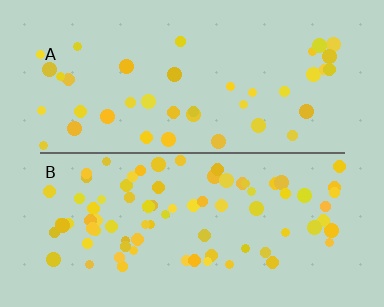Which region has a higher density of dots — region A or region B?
B (the bottom).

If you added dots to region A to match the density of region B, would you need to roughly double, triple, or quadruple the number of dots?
Approximately double.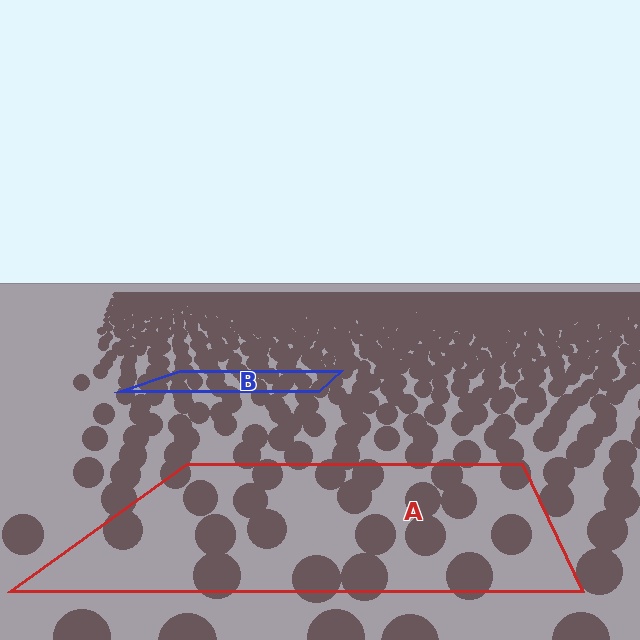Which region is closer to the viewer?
Region A is closer. The texture elements there are larger and more spread out.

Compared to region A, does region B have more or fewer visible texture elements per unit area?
Region B has more texture elements per unit area — they are packed more densely because it is farther away.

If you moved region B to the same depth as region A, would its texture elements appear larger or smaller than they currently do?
They would appear larger. At a closer depth, the same texture elements are projected at a bigger on-screen size.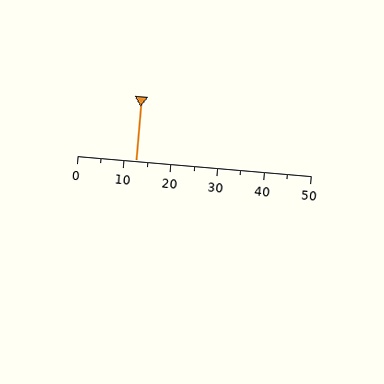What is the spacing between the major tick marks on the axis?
The major ticks are spaced 10 apart.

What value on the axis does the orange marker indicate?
The marker indicates approximately 12.5.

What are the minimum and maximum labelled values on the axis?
The axis runs from 0 to 50.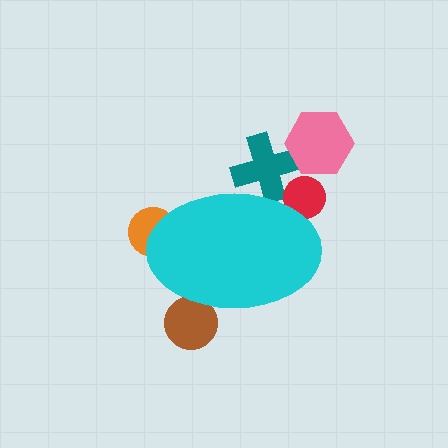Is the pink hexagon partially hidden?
No, the pink hexagon is fully visible.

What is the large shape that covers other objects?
A cyan ellipse.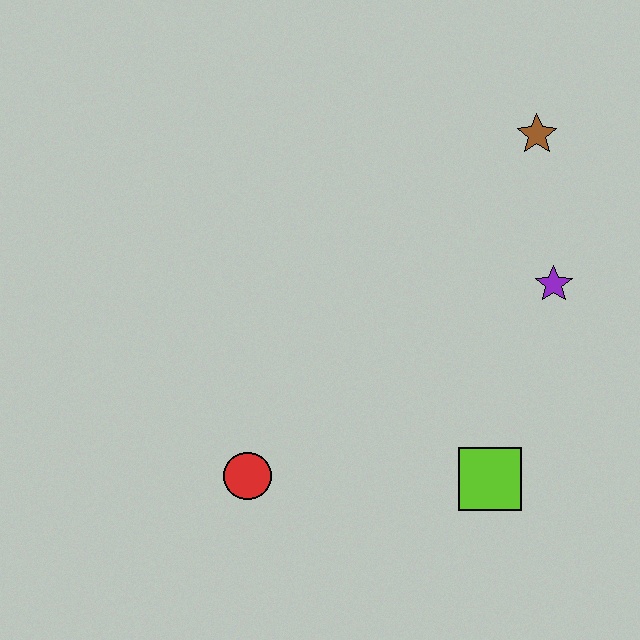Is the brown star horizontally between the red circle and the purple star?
Yes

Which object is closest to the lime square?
The purple star is closest to the lime square.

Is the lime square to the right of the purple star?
No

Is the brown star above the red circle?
Yes